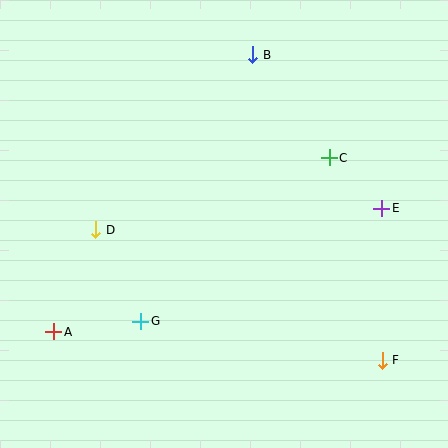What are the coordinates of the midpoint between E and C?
The midpoint between E and C is at (355, 183).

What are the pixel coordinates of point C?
Point C is at (329, 158).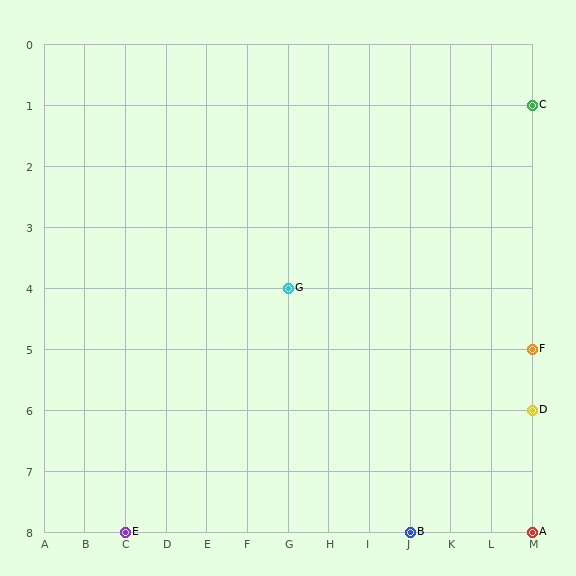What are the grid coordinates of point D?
Point D is at grid coordinates (M, 6).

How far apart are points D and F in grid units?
Points D and F are 1 row apart.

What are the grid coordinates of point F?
Point F is at grid coordinates (M, 5).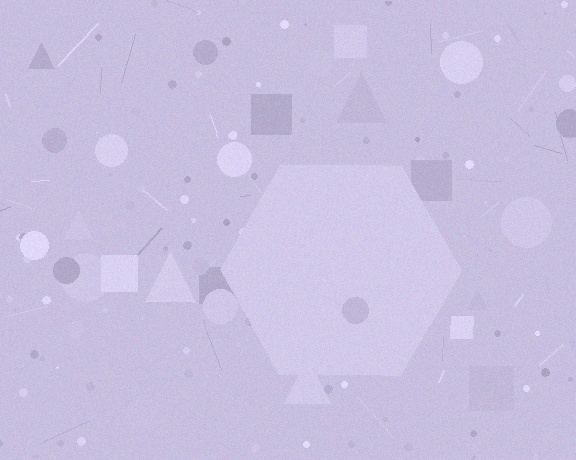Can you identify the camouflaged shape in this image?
The camouflaged shape is a hexagon.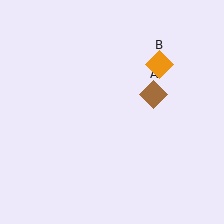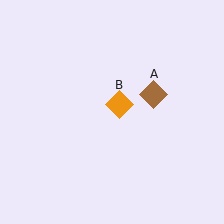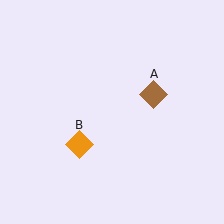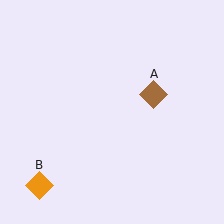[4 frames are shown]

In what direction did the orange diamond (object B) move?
The orange diamond (object B) moved down and to the left.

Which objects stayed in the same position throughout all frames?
Brown diamond (object A) remained stationary.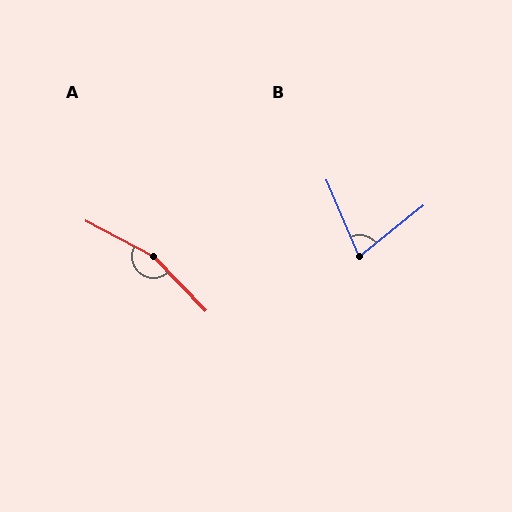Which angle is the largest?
A, at approximately 161 degrees.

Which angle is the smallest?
B, at approximately 75 degrees.